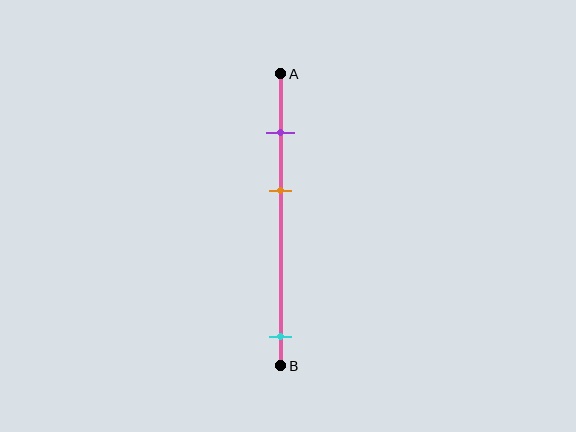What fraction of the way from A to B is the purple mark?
The purple mark is approximately 20% (0.2) of the way from A to B.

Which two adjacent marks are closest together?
The purple and orange marks are the closest adjacent pair.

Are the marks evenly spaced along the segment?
No, the marks are not evenly spaced.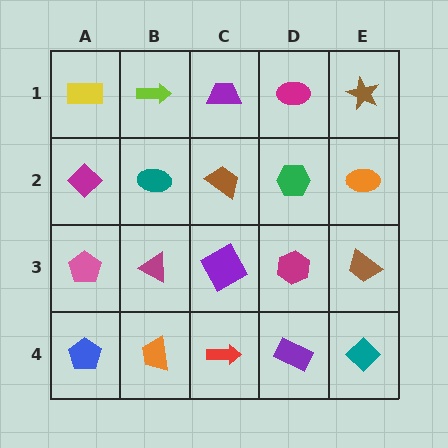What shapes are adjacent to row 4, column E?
A brown trapezoid (row 3, column E), a purple rectangle (row 4, column D).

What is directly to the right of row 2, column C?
A green hexagon.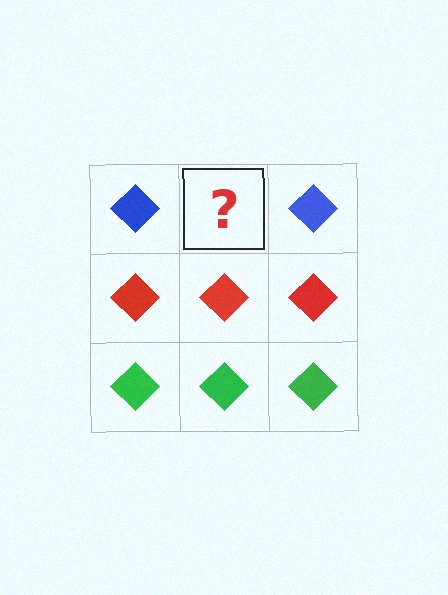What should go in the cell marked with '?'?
The missing cell should contain a blue diamond.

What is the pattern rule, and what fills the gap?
The rule is that each row has a consistent color. The gap should be filled with a blue diamond.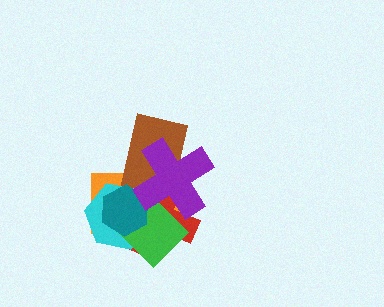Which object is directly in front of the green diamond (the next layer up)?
The teal hexagon is directly in front of the green diamond.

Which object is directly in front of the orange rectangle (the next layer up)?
The brown rectangle is directly in front of the orange rectangle.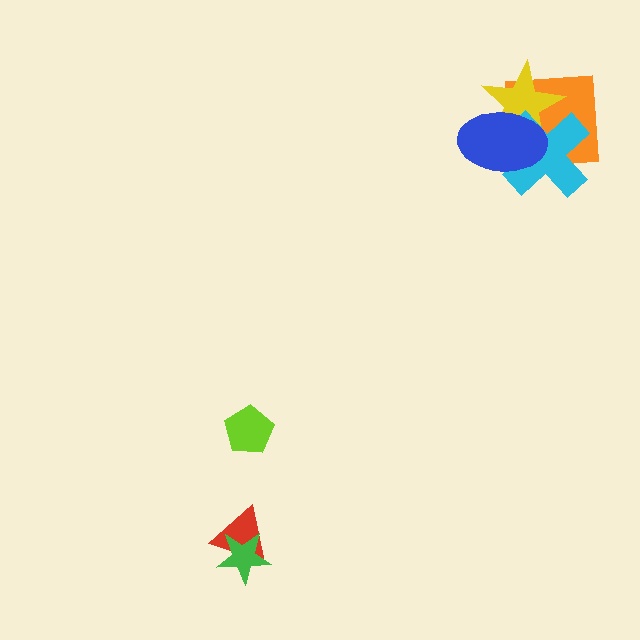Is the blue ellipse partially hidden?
No, no other shape covers it.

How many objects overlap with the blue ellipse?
3 objects overlap with the blue ellipse.